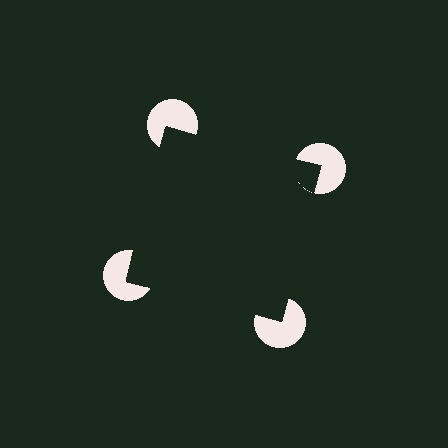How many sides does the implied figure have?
4 sides.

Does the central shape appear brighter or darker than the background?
It typically appears slightly darker than the background, even though no actual brightness change is drawn.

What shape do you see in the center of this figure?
An illusory square — its edges are inferred from the aligned wedge cuts in the pac-man discs, not physically drawn.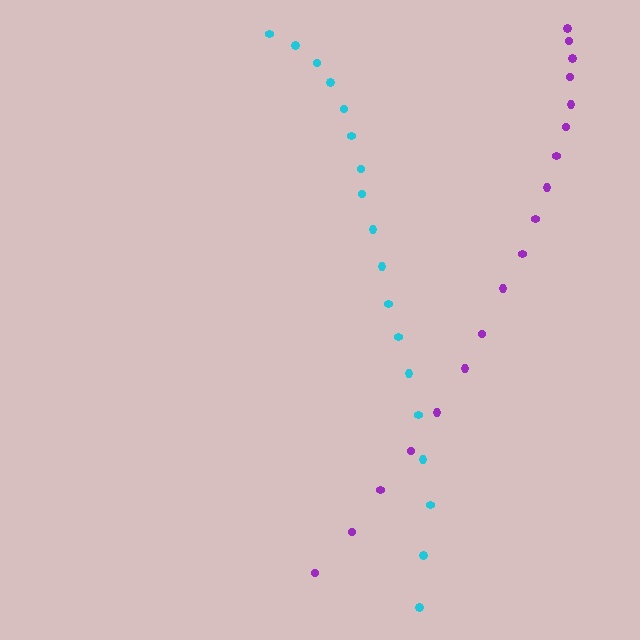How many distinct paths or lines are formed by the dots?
There are 2 distinct paths.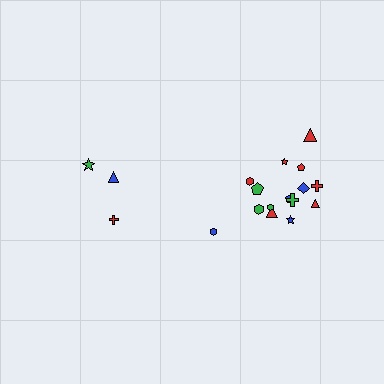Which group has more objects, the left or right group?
The right group.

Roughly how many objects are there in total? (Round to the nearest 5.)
Roughly 20 objects in total.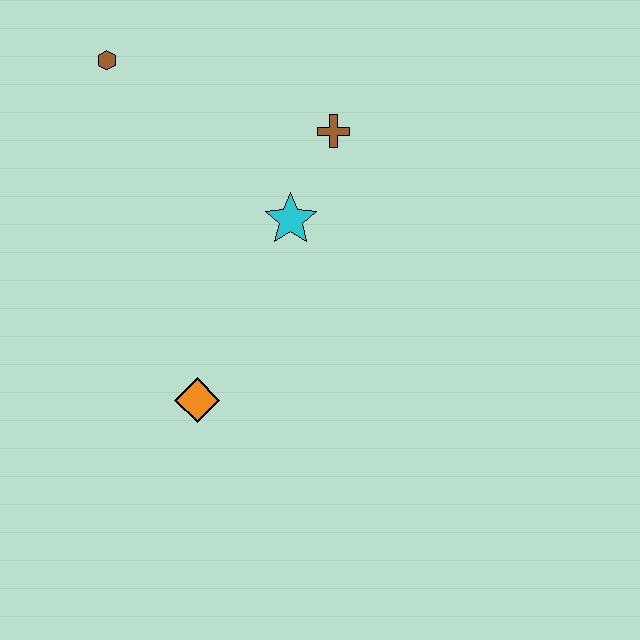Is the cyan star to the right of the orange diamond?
Yes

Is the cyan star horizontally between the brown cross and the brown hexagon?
Yes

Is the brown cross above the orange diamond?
Yes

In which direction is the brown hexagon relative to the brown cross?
The brown hexagon is to the left of the brown cross.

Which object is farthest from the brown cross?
The orange diamond is farthest from the brown cross.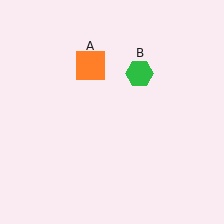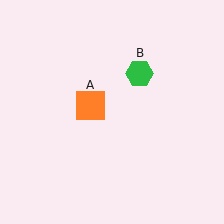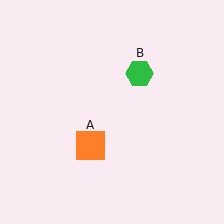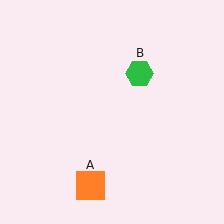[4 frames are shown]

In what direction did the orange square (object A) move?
The orange square (object A) moved down.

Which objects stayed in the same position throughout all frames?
Green hexagon (object B) remained stationary.